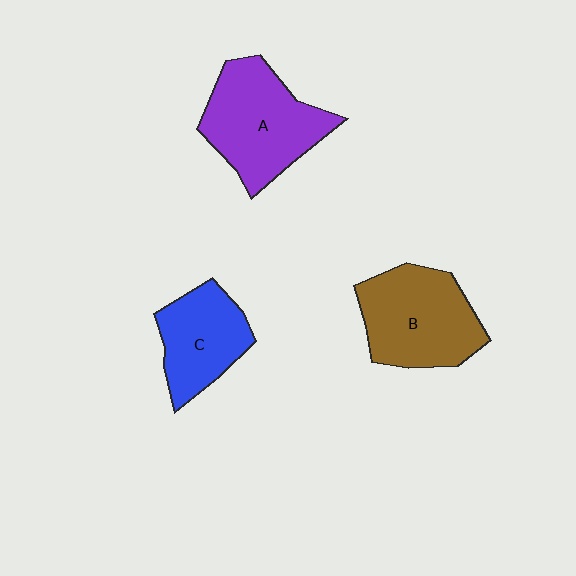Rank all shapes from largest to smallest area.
From largest to smallest: A (purple), B (brown), C (blue).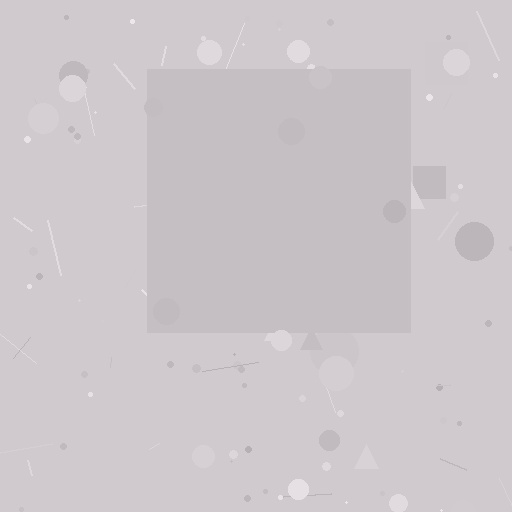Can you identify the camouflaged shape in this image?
The camouflaged shape is a square.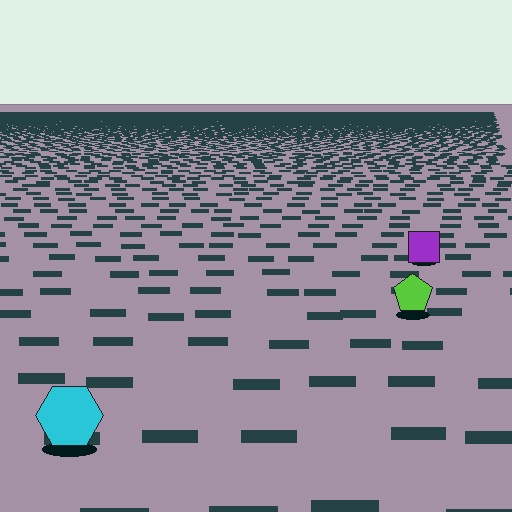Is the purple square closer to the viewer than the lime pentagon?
No. The lime pentagon is closer — you can tell from the texture gradient: the ground texture is coarser near it.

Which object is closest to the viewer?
The cyan hexagon is closest. The texture marks near it are larger and more spread out.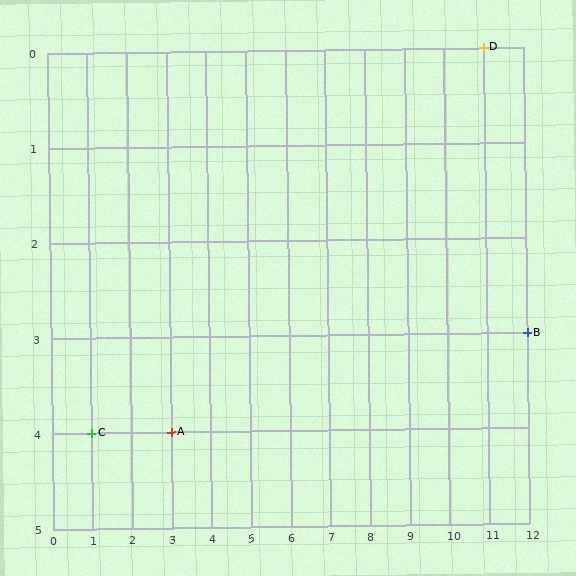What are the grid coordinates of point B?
Point B is at grid coordinates (12, 3).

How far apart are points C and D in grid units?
Points C and D are 10 columns and 4 rows apart (about 10.8 grid units diagonally).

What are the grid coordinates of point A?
Point A is at grid coordinates (3, 4).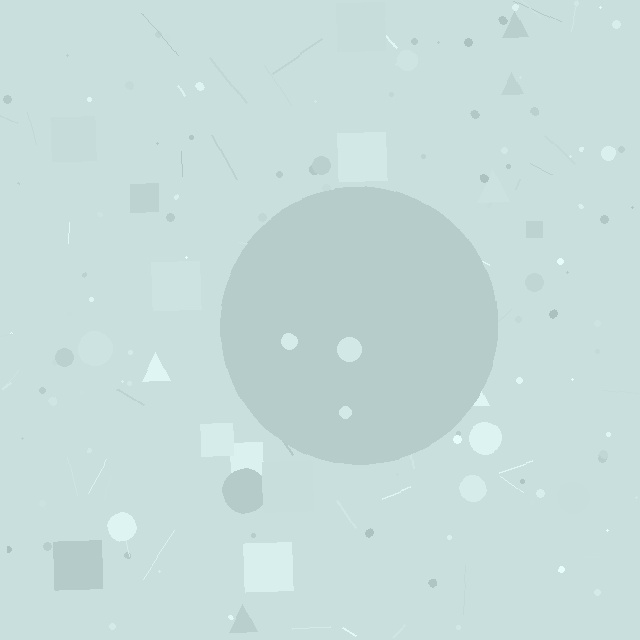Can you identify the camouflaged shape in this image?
The camouflaged shape is a circle.